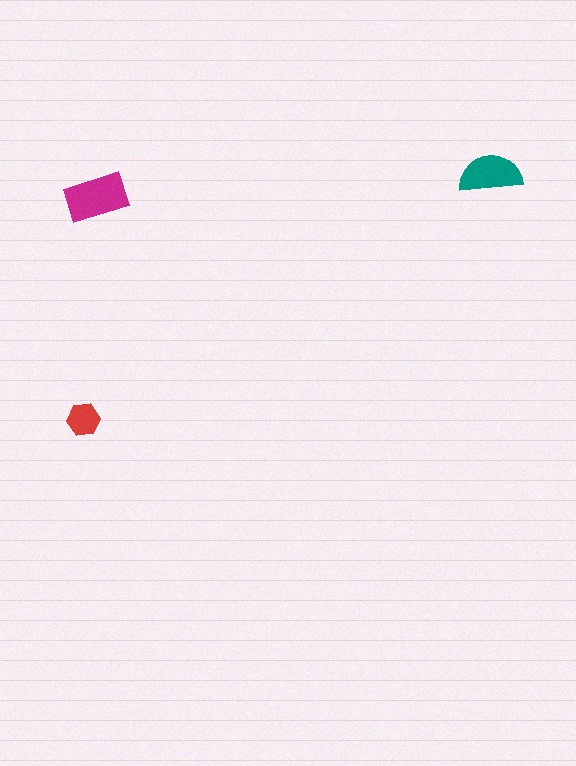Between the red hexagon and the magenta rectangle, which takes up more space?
The magenta rectangle.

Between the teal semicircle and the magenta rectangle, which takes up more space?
The magenta rectangle.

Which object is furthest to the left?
The red hexagon is leftmost.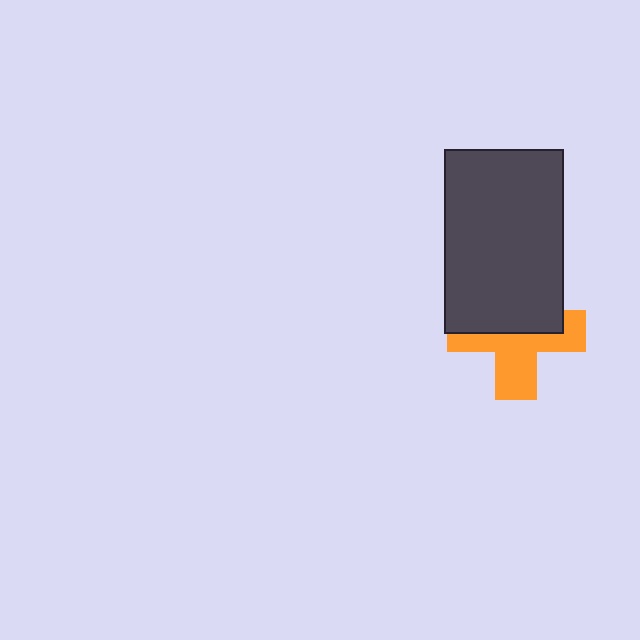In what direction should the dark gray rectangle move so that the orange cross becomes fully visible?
The dark gray rectangle should move up. That is the shortest direction to clear the overlap and leave the orange cross fully visible.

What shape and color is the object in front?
The object in front is a dark gray rectangle.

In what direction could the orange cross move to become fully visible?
The orange cross could move down. That would shift it out from behind the dark gray rectangle entirely.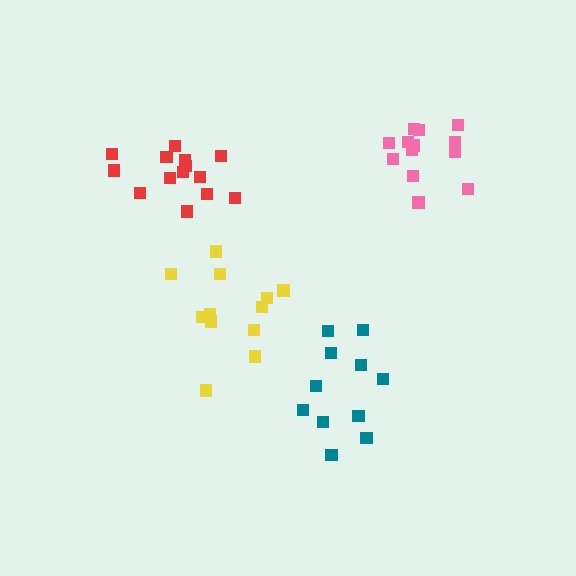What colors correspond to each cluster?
The clusters are colored: pink, red, yellow, teal.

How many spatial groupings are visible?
There are 4 spatial groupings.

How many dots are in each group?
Group 1: 14 dots, Group 2: 14 dots, Group 3: 12 dots, Group 4: 11 dots (51 total).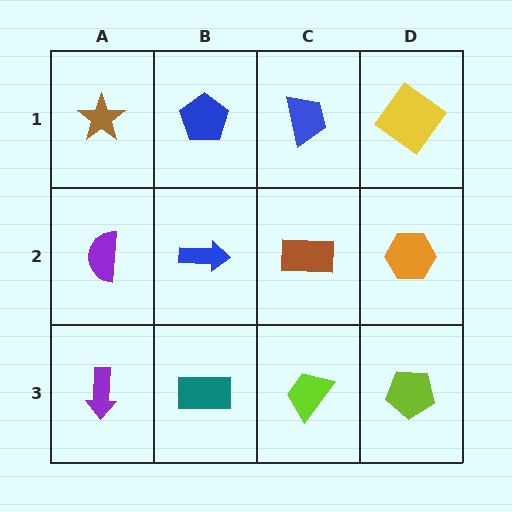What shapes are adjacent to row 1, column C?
A brown rectangle (row 2, column C), a blue pentagon (row 1, column B), a yellow diamond (row 1, column D).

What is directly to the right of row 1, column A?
A blue pentagon.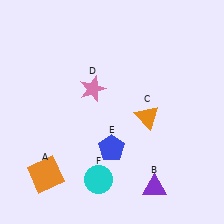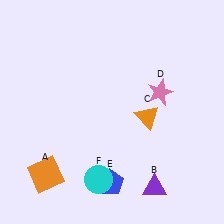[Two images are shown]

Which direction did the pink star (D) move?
The pink star (D) moved right.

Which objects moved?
The objects that moved are: the pink star (D), the blue pentagon (E).